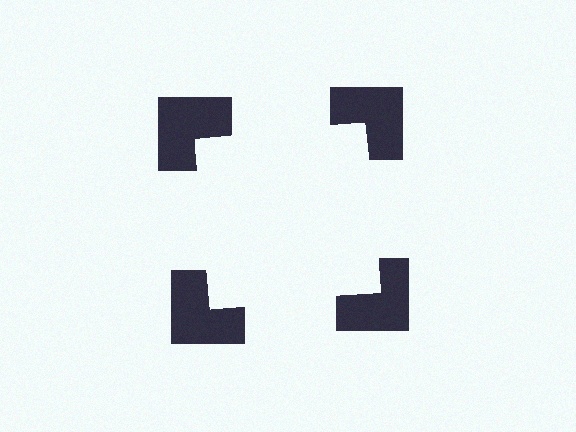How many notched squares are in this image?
There are 4 — one at each vertex of the illusory square.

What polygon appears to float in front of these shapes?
An illusory square — its edges are inferred from the aligned wedge cuts in the notched squares, not physically drawn.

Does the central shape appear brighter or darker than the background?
It typically appears slightly brighter than the background, even though no actual brightness change is drawn.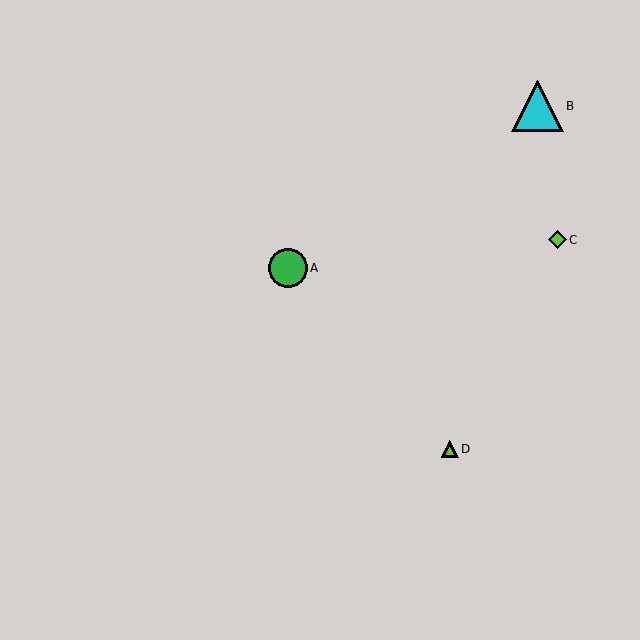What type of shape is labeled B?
Shape B is a cyan triangle.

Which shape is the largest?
The cyan triangle (labeled B) is the largest.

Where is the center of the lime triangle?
The center of the lime triangle is at (450, 449).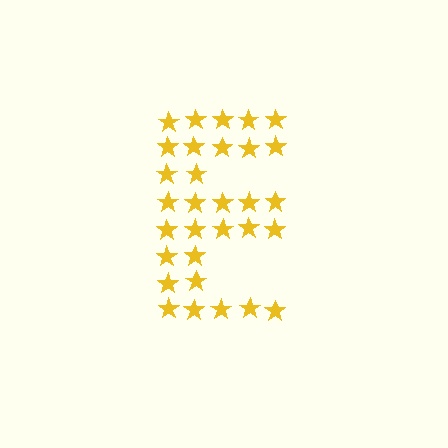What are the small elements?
The small elements are stars.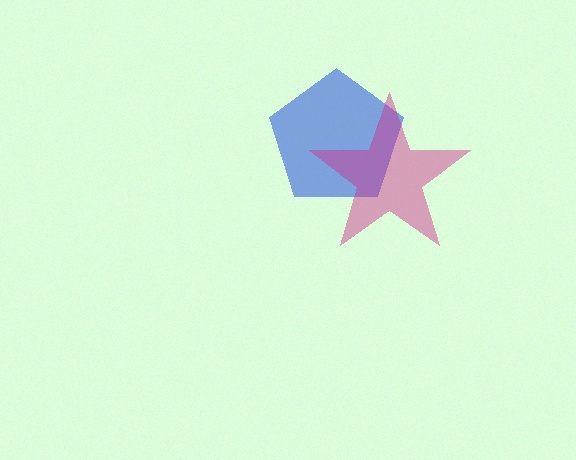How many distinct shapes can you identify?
There are 2 distinct shapes: a blue pentagon, a magenta star.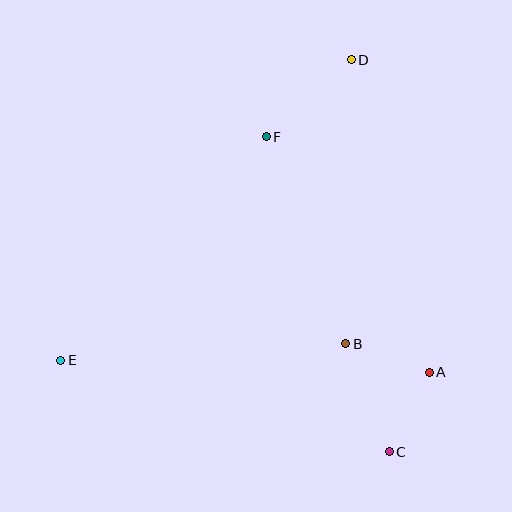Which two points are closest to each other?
Points A and B are closest to each other.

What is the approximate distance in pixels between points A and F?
The distance between A and F is approximately 287 pixels.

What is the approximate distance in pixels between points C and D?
The distance between C and D is approximately 394 pixels.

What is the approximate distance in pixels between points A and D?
The distance between A and D is approximately 322 pixels.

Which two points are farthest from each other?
Points D and E are farthest from each other.